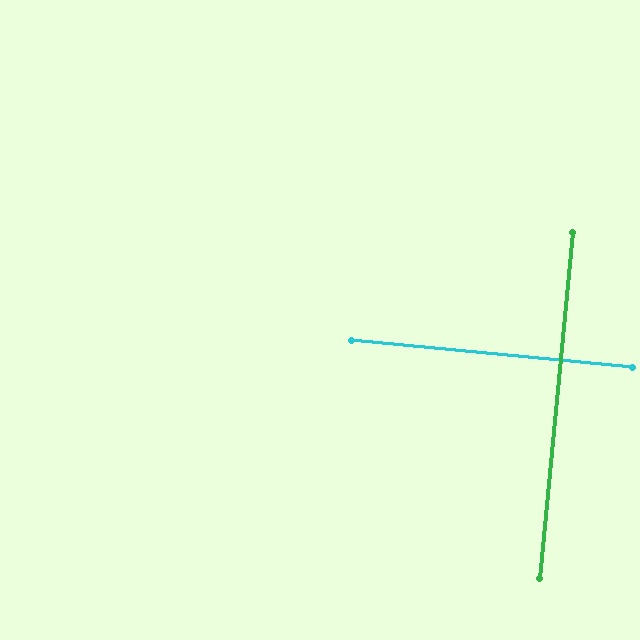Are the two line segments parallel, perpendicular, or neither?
Perpendicular — they meet at approximately 90°.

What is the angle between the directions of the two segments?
Approximately 90 degrees.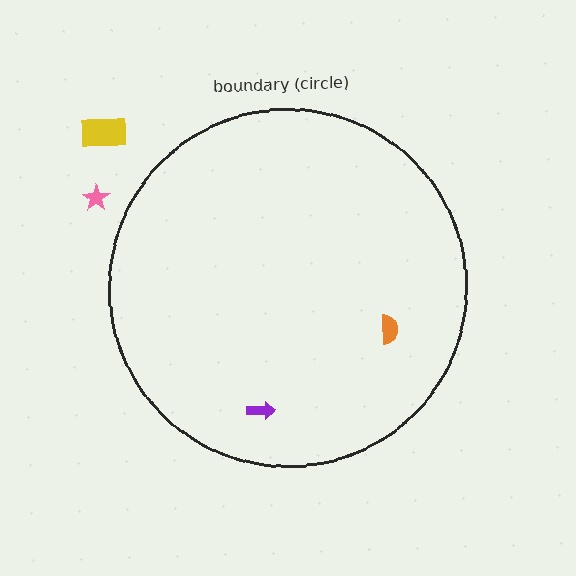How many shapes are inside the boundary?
2 inside, 2 outside.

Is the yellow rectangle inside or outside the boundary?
Outside.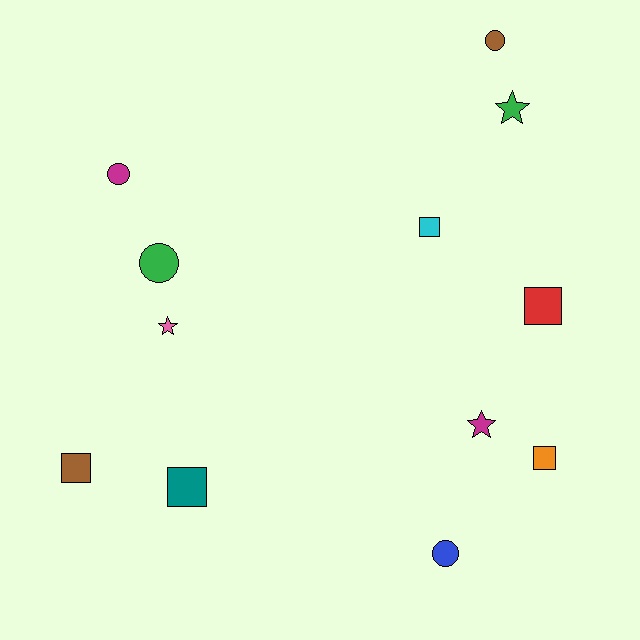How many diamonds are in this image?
There are no diamonds.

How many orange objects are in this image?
There is 1 orange object.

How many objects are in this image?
There are 12 objects.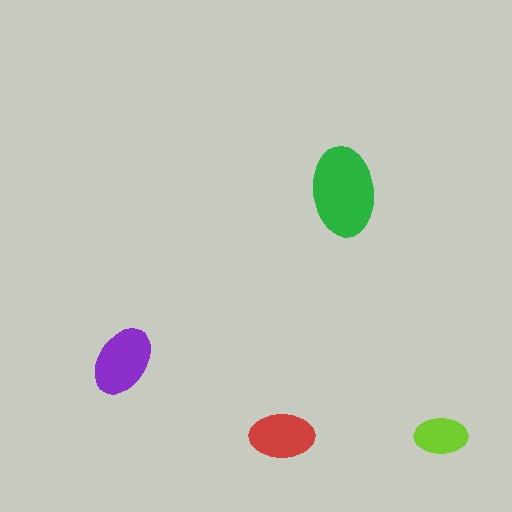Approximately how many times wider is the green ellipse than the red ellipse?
About 1.5 times wider.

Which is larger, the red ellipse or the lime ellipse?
The red one.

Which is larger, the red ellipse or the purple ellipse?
The purple one.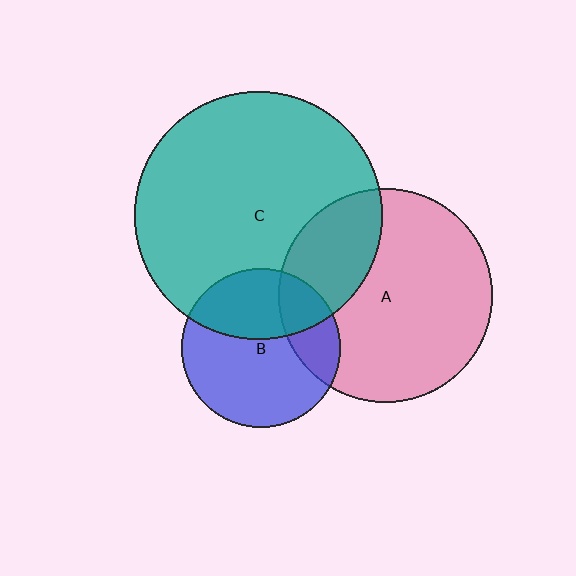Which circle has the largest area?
Circle C (teal).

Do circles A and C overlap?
Yes.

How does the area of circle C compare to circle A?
Approximately 1.3 times.